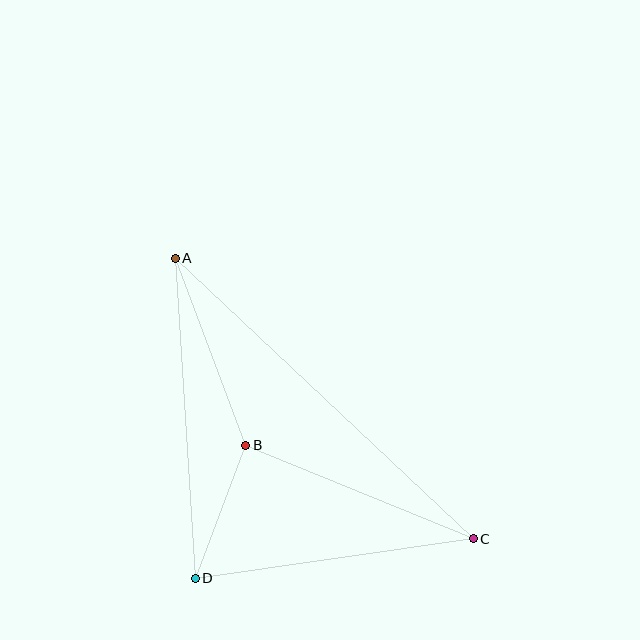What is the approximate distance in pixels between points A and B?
The distance between A and B is approximately 200 pixels.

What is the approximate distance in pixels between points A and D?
The distance between A and D is approximately 321 pixels.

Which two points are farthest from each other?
Points A and C are farthest from each other.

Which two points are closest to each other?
Points B and D are closest to each other.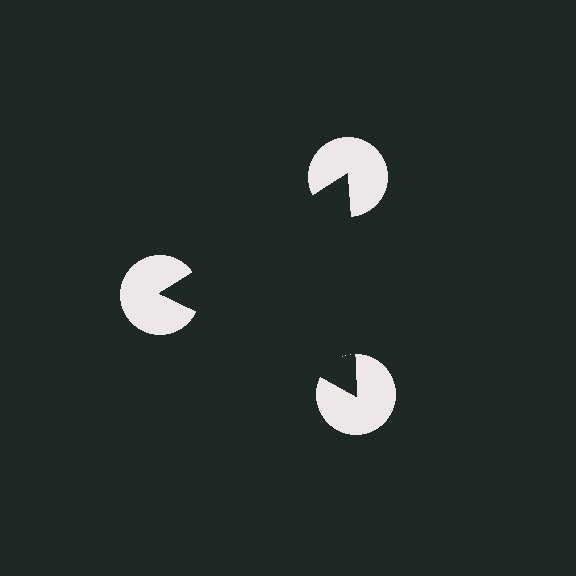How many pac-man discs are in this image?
There are 3 — one at each vertex of the illusory triangle.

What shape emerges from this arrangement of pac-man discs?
An illusory triangle — its edges are inferred from the aligned wedge cuts in the pac-man discs, not physically drawn.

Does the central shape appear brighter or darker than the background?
It typically appears slightly darker than the background, even though no actual brightness change is drawn.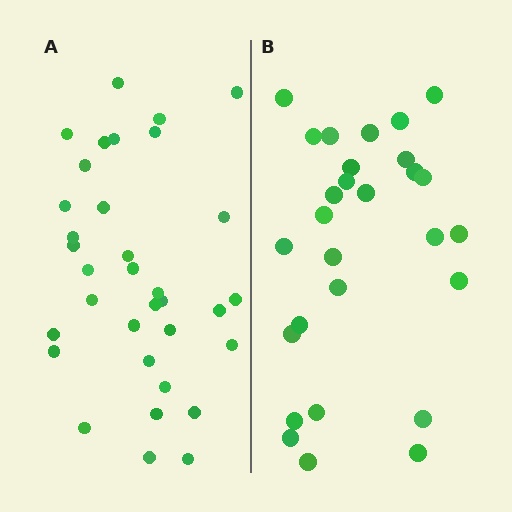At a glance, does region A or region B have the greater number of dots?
Region A (the left region) has more dots.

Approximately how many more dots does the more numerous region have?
Region A has about 6 more dots than region B.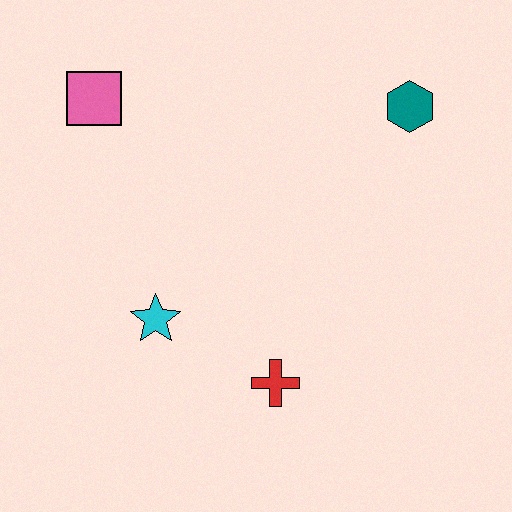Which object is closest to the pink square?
The cyan star is closest to the pink square.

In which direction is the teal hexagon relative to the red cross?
The teal hexagon is above the red cross.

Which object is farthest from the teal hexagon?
The cyan star is farthest from the teal hexagon.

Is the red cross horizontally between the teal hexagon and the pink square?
Yes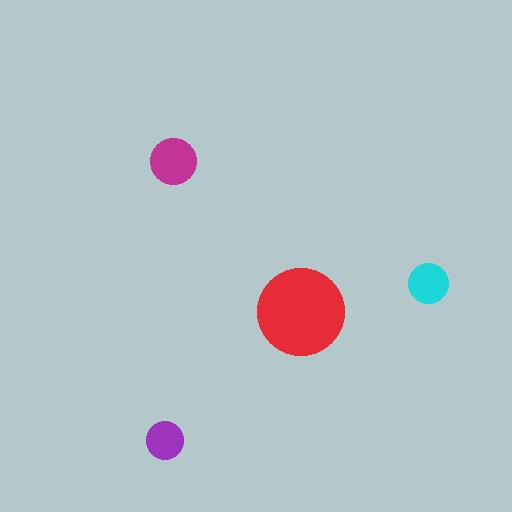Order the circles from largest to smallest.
the red one, the magenta one, the cyan one, the purple one.